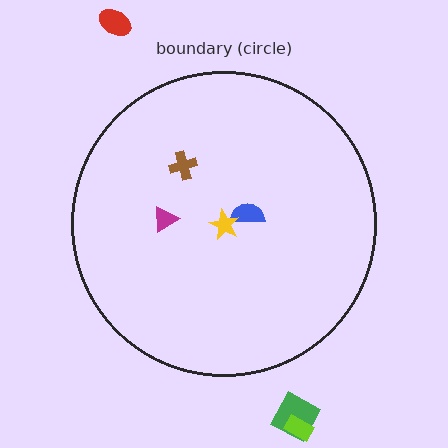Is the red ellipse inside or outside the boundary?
Outside.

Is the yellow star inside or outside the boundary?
Inside.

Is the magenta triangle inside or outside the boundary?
Inside.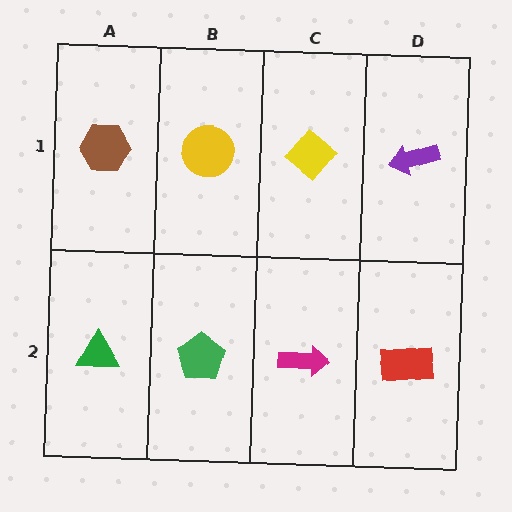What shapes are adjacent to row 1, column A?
A green triangle (row 2, column A), a yellow circle (row 1, column B).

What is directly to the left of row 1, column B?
A brown hexagon.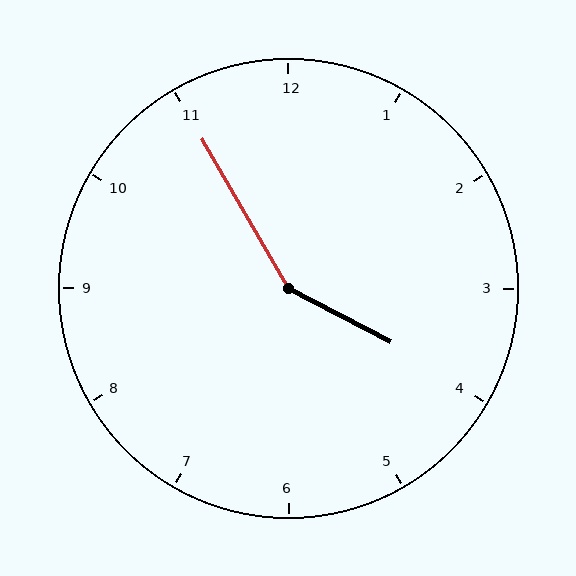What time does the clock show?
3:55.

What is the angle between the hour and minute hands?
Approximately 148 degrees.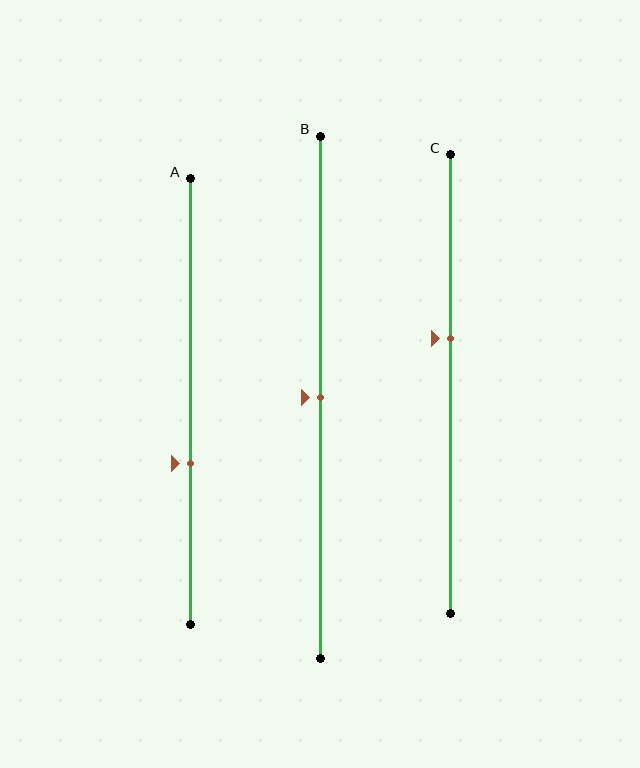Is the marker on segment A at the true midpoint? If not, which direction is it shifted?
No, the marker on segment A is shifted downward by about 14% of the segment length.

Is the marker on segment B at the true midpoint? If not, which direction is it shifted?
Yes, the marker on segment B is at the true midpoint.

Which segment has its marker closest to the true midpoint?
Segment B has its marker closest to the true midpoint.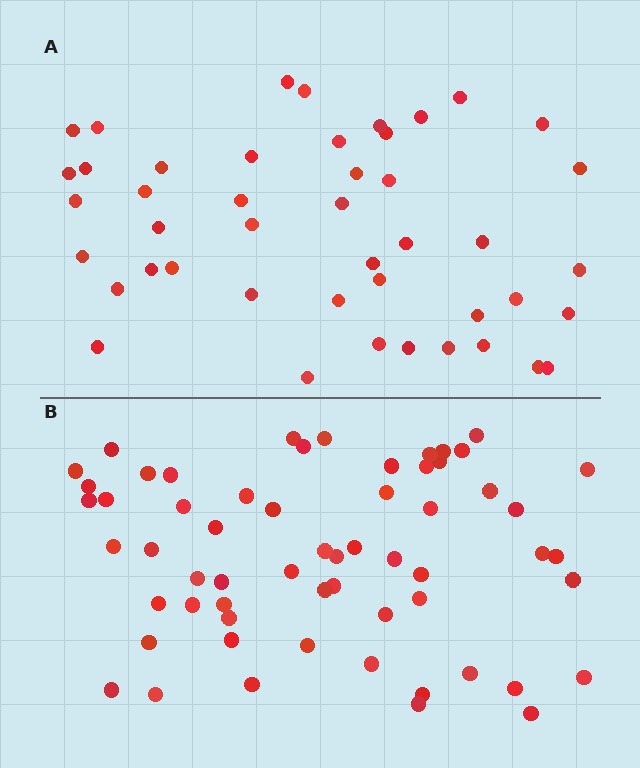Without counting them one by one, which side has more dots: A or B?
Region B (the bottom region) has more dots.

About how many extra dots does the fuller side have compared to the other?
Region B has approximately 15 more dots than region A.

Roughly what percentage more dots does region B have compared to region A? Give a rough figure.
About 35% more.